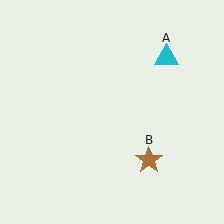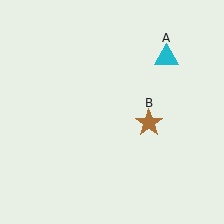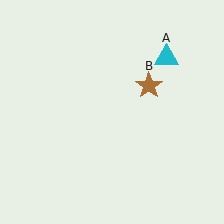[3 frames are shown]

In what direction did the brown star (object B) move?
The brown star (object B) moved up.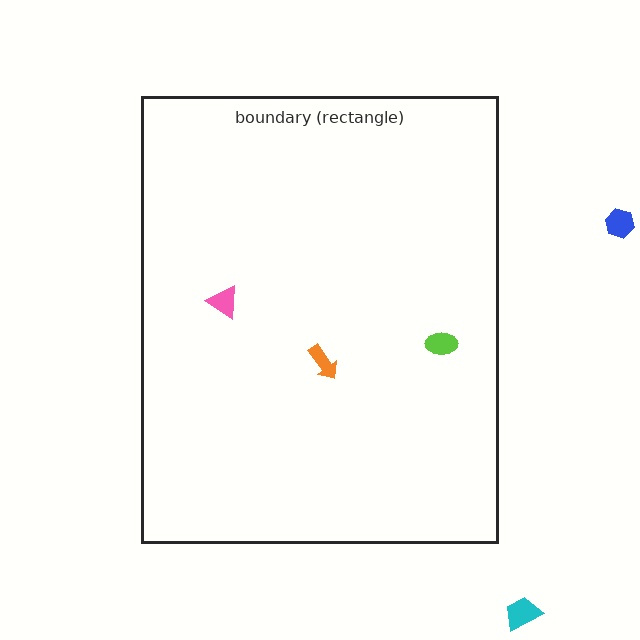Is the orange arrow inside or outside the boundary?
Inside.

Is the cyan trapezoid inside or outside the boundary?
Outside.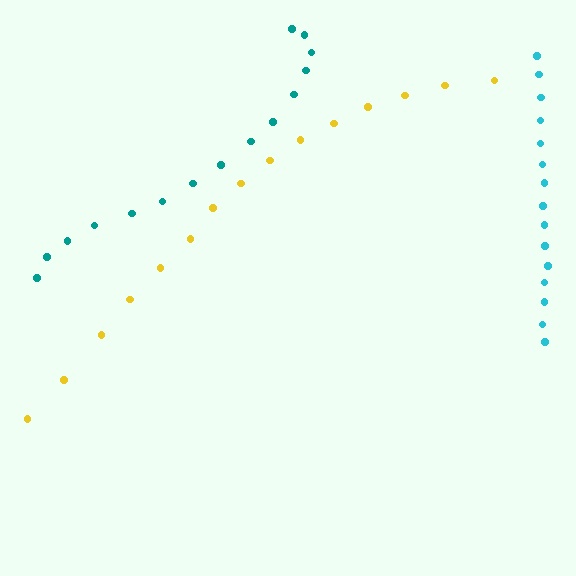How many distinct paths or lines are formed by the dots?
There are 3 distinct paths.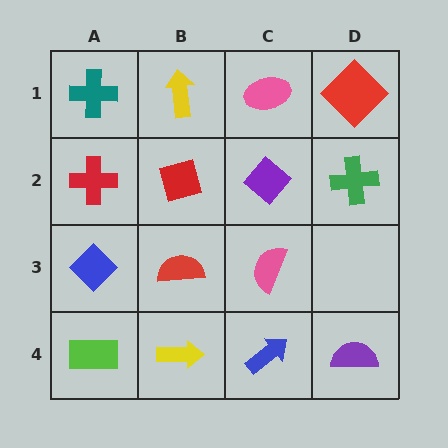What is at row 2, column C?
A purple diamond.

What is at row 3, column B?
A red semicircle.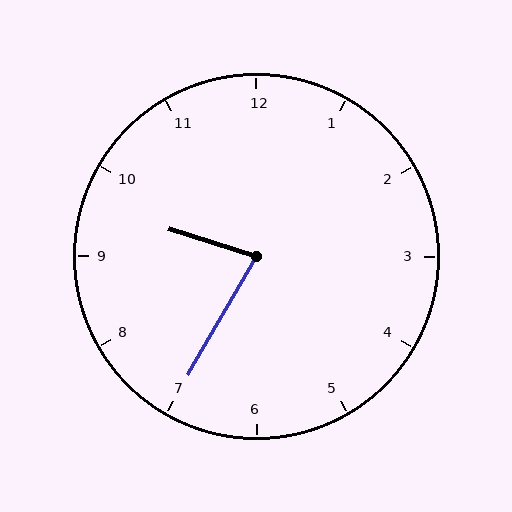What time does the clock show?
9:35.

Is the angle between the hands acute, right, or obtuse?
It is acute.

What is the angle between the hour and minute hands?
Approximately 78 degrees.